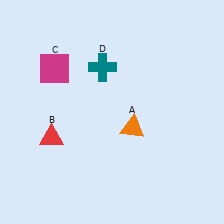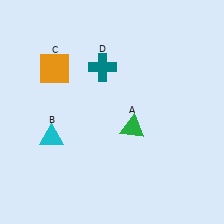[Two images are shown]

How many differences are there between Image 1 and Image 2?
There are 3 differences between the two images.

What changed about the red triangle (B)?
In Image 1, B is red. In Image 2, it changed to cyan.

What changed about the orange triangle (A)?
In Image 1, A is orange. In Image 2, it changed to green.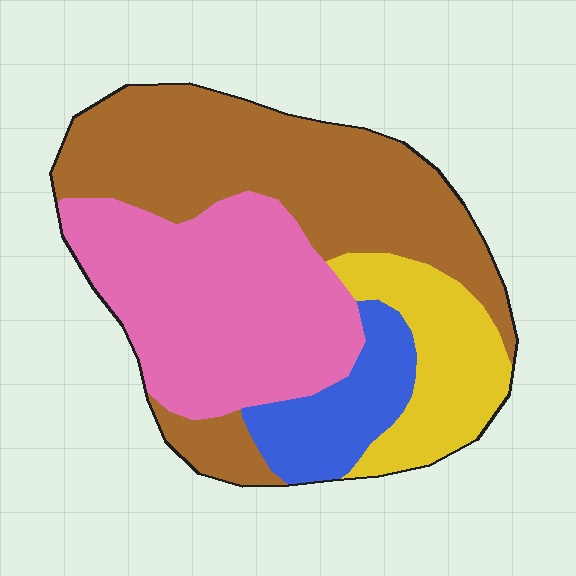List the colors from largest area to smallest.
From largest to smallest: brown, pink, yellow, blue.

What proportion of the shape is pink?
Pink takes up between a third and a half of the shape.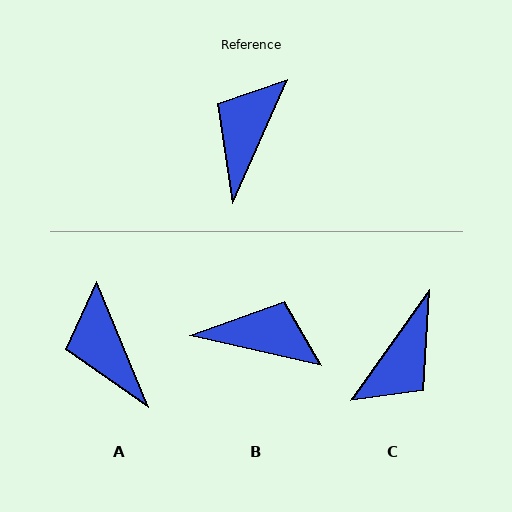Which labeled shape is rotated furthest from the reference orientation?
C, about 169 degrees away.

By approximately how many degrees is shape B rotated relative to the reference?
Approximately 79 degrees clockwise.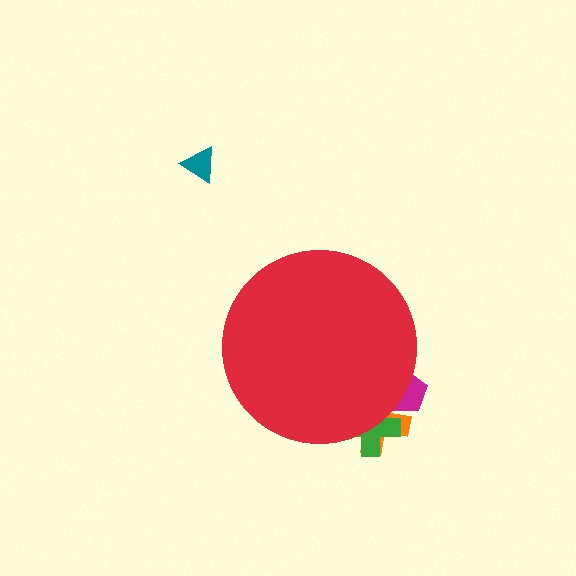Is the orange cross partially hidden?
Yes, the orange cross is partially hidden behind the red circle.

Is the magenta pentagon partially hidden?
Yes, the magenta pentagon is partially hidden behind the red circle.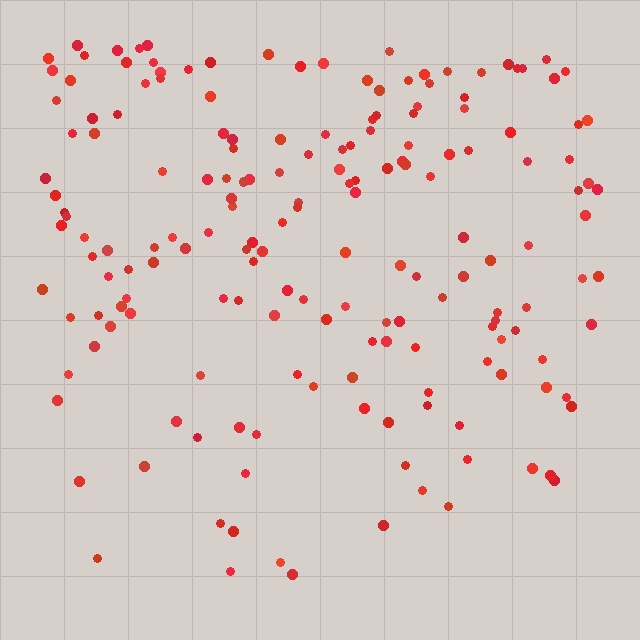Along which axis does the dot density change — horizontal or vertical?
Vertical.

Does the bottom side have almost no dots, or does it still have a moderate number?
Still a moderate number, just noticeably fewer than the top.